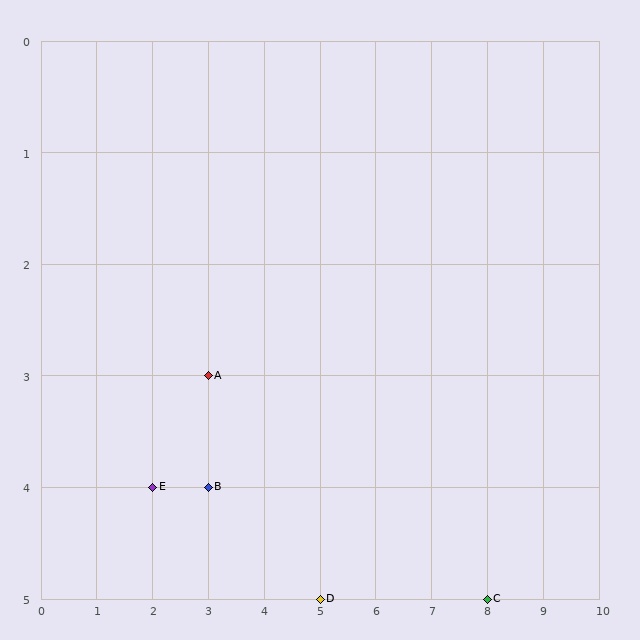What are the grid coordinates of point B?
Point B is at grid coordinates (3, 4).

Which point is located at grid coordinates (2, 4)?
Point E is at (2, 4).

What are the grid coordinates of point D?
Point D is at grid coordinates (5, 5).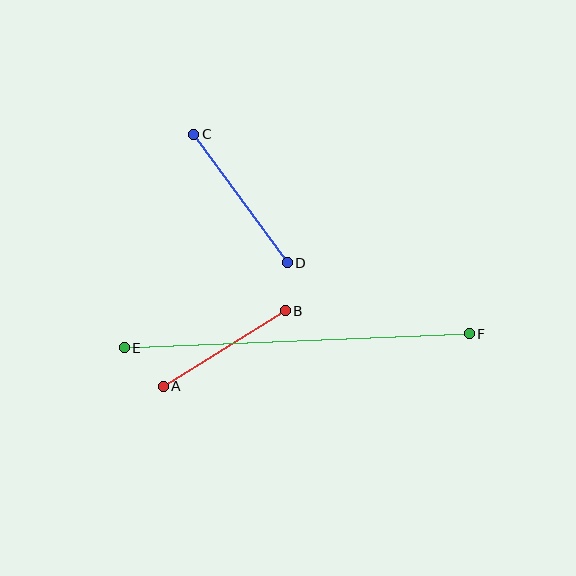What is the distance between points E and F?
The distance is approximately 345 pixels.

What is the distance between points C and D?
The distance is approximately 159 pixels.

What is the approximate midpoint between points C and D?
The midpoint is at approximately (241, 199) pixels.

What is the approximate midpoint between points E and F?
The midpoint is at approximately (297, 341) pixels.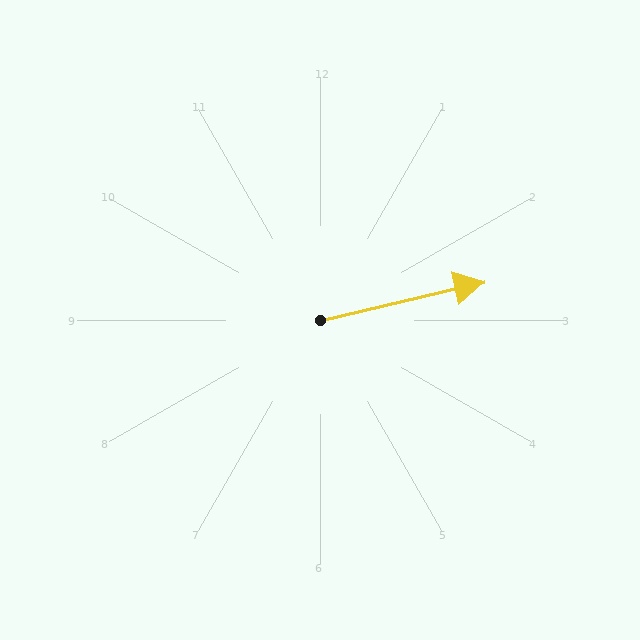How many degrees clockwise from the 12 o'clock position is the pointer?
Approximately 77 degrees.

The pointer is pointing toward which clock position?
Roughly 3 o'clock.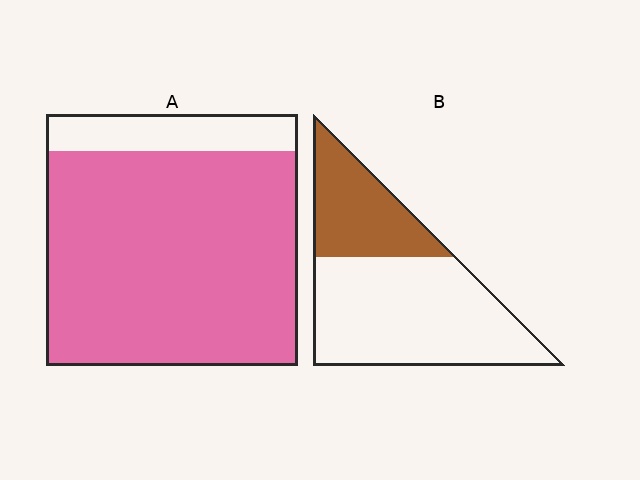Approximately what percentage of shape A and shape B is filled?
A is approximately 85% and B is approximately 30%.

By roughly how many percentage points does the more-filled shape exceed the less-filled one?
By roughly 55 percentage points (A over B).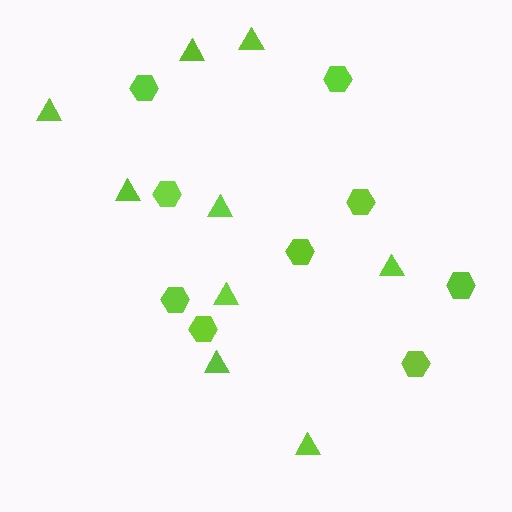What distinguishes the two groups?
There are 2 groups: one group of hexagons (9) and one group of triangles (9).